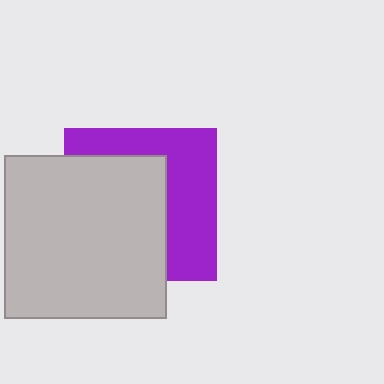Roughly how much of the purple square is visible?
A small part of it is visible (roughly 45%).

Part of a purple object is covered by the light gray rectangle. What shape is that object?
It is a square.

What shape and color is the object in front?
The object in front is a light gray rectangle.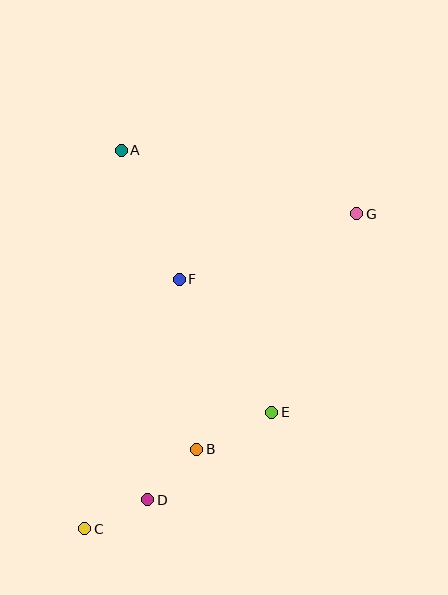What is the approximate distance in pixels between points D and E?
The distance between D and E is approximately 152 pixels.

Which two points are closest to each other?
Points C and D are closest to each other.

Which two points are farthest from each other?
Points C and G are farthest from each other.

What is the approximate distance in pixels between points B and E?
The distance between B and E is approximately 84 pixels.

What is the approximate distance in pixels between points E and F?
The distance between E and F is approximately 162 pixels.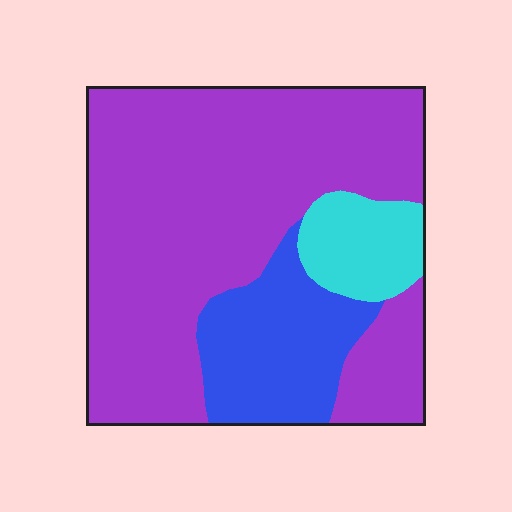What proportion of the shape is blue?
Blue covers 19% of the shape.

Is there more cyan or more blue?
Blue.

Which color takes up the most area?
Purple, at roughly 70%.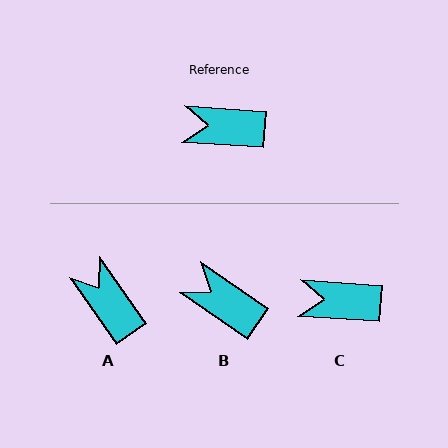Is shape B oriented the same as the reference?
No, it is off by about 31 degrees.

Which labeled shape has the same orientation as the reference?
C.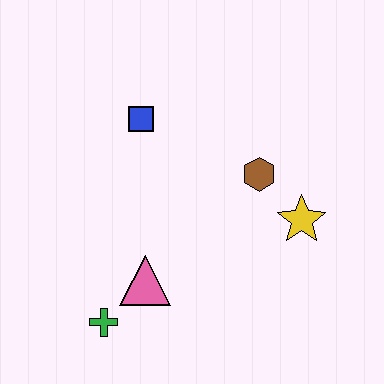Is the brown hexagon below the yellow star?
No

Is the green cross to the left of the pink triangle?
Yes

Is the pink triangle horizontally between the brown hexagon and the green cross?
Yes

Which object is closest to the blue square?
The brown hexagon is closest to the blue square.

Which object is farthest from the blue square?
The green cross is farthest from the blue square.